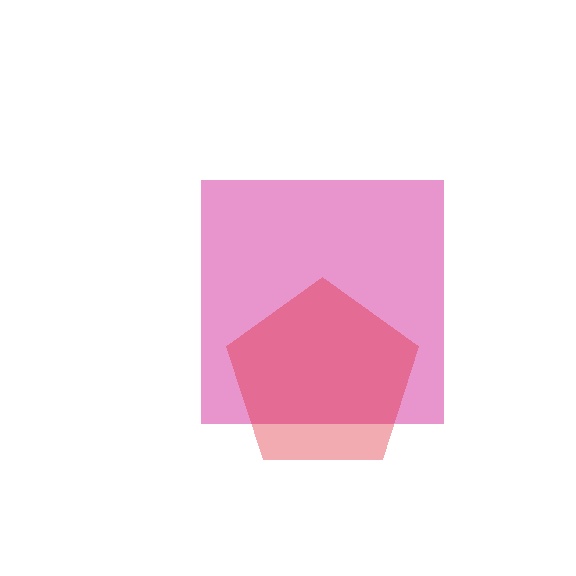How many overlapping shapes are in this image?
There are 2 overlapping shapes in the image.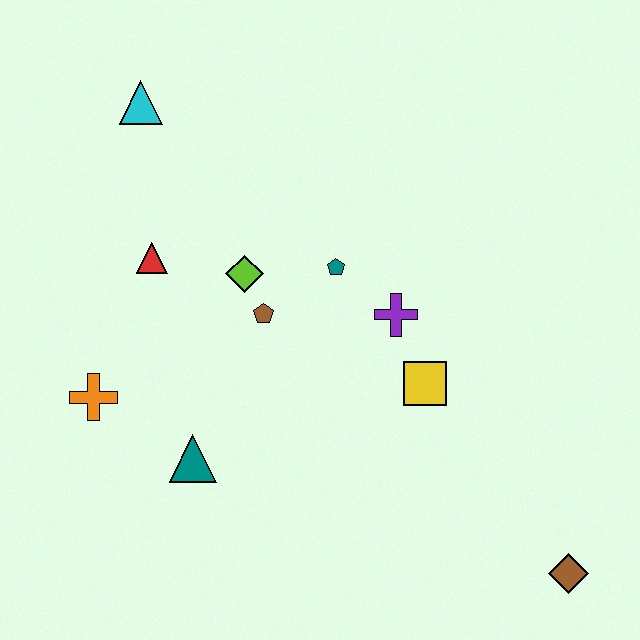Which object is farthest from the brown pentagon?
The brown diamond is farthest from the brown pentagon.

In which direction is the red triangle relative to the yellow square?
The red triangle is to the left of the yellow square.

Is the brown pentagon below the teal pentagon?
Yes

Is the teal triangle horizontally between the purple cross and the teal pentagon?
No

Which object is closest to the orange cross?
The teal triangle is closest to the orange cross.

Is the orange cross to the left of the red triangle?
Yes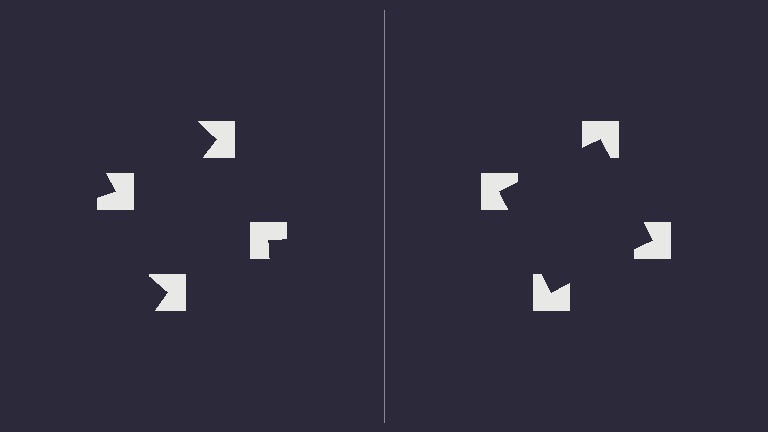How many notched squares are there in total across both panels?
8 — 4 on each side.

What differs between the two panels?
The notched squares are positioned identically on both sides; only the wedge orientations differ. On the right they align to a square; on the left they are misaligned.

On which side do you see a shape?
An illusory square appears on the right side. On the left side the wedge cuts are rotated, so no coherent shape forms.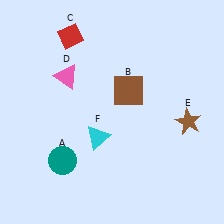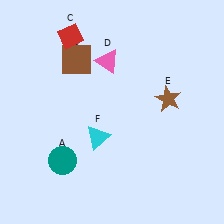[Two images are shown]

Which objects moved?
The objects that moved are: the brown square (B), the pink triangle (D), the brown star (E).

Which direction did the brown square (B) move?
The brown square (B) moved left.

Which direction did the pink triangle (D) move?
The pink triangle (D) moved right.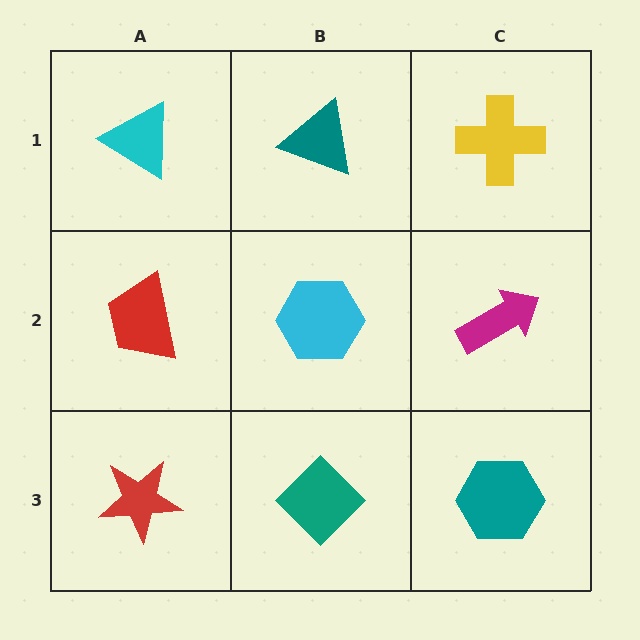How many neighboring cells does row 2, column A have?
3.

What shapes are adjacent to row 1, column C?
A magenta arrow (row 2, column C), a teal triangle (row 1, column B).